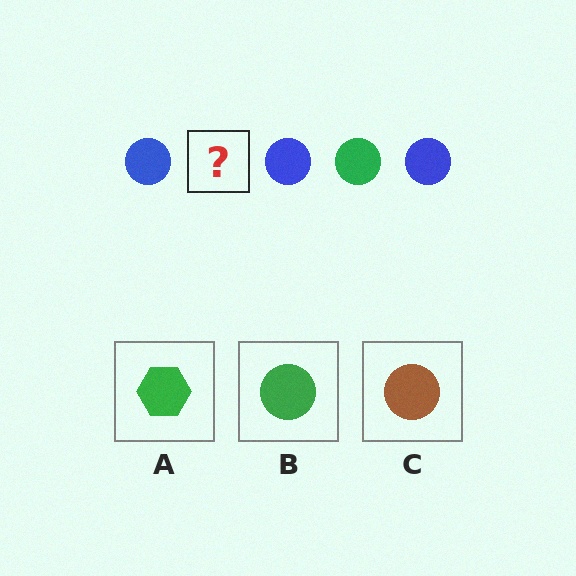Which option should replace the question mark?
Option B.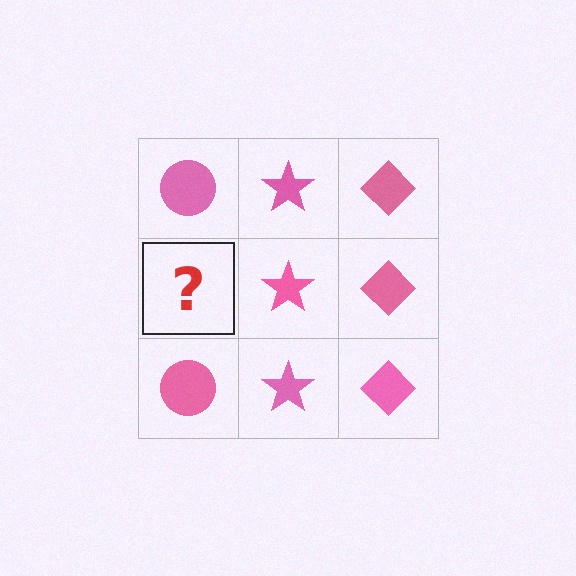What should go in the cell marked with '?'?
The missing cell should contain a pink circle.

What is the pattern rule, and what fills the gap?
The rule is that each column has a consistent shape. The gap should be filled with a pink circle.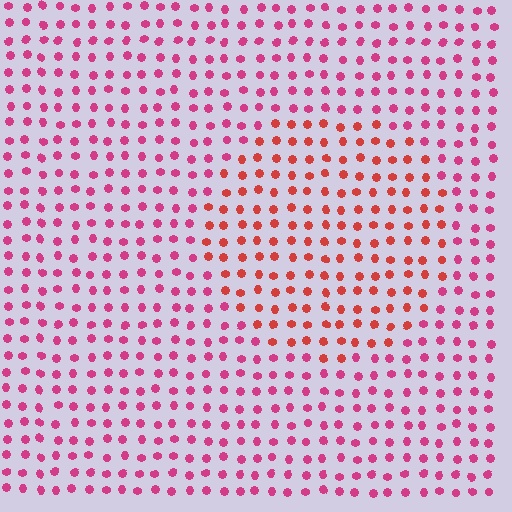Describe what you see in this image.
The image is filled with small magenta elements in a uniform arrangement. A circle-shaped region is visible where the elements are tinted to a slightly different hue, forming a subtle color boundary.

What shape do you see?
I see a circle.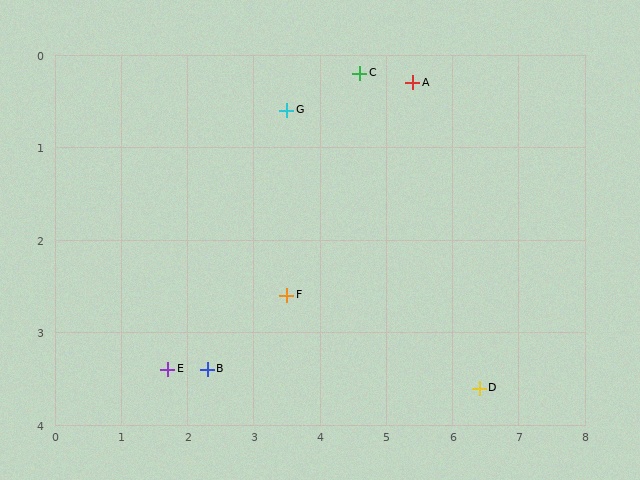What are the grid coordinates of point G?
Point G is at approximately (3.5, 0.6).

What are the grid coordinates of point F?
Point F is at approximately (3.5, 2.6).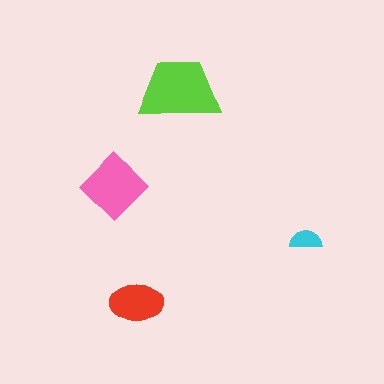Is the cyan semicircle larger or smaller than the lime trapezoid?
Smaller.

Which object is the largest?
The lime trapezoid.